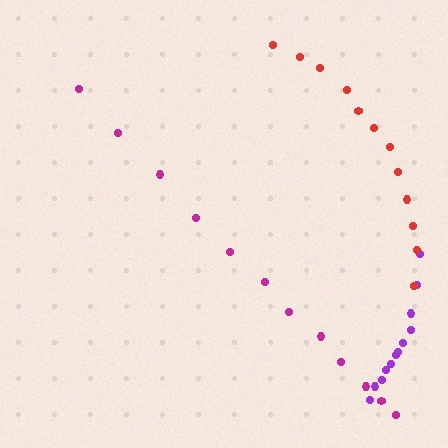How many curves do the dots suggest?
There are 3 distinct paths.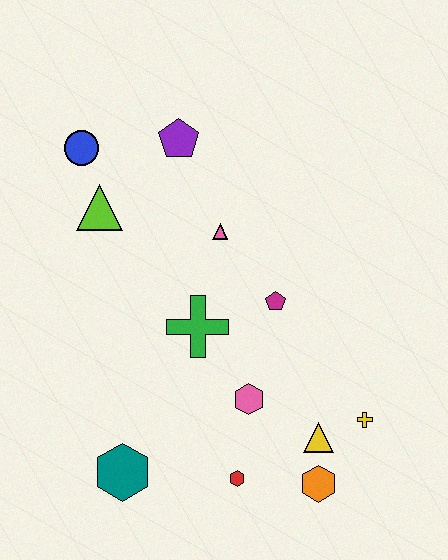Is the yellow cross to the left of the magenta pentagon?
No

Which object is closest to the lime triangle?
The blue circle is closest to the lime triangle.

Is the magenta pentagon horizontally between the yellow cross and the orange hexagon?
No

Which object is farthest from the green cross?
The blue circle is farthest from the green cross.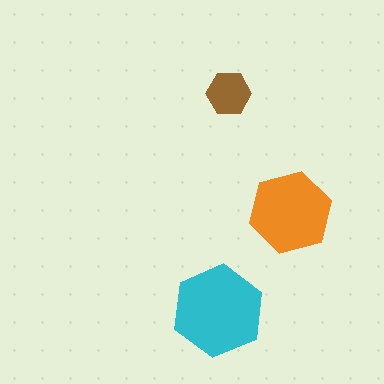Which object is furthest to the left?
The cyan hexagon is leftmost.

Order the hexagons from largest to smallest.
the cyan one, the orange one, the brown one.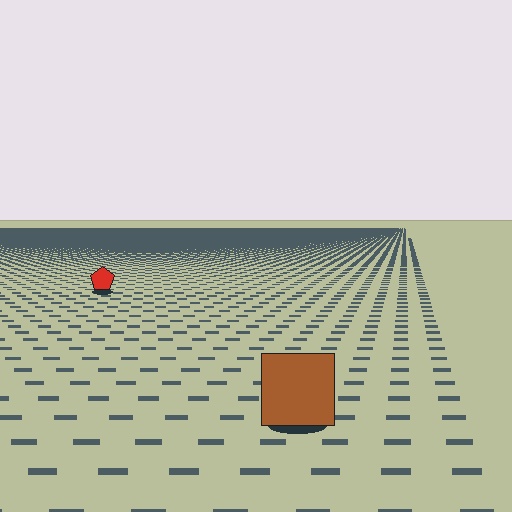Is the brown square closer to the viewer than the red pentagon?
Yes. The brown square is closer — you can tell from the texture gradient: the ground texture is coarser near it.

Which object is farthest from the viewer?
The red pentagon is farthest from the viewer. It appears smaller and the ground texture around it is denser.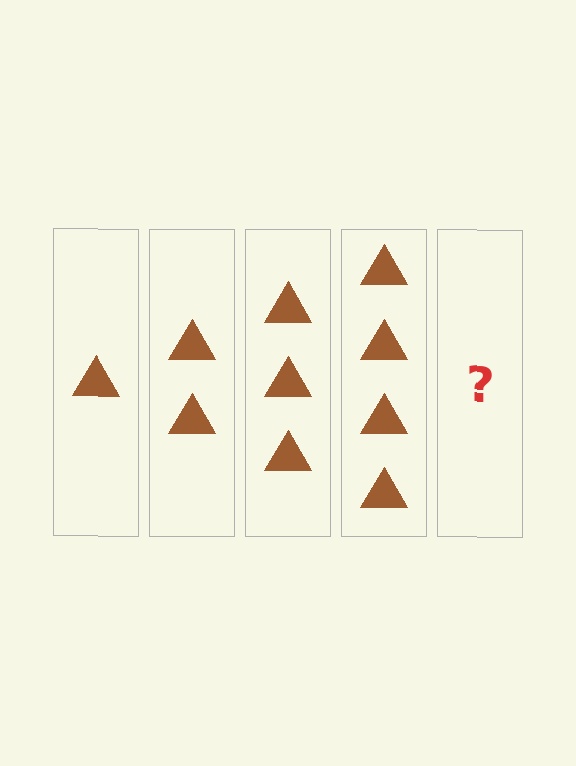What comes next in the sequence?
The next element should be 5 triangles.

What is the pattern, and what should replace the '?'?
The pattern is that each step adds one more triangle. The '?' should be 5 triangles.